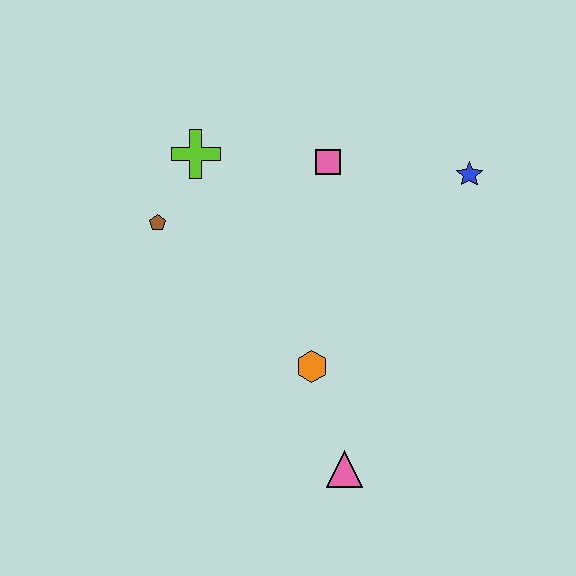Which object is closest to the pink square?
The lime cross is closest to the pink square.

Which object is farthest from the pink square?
The pink triangle is farthest from the pink square.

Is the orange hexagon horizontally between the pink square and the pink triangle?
No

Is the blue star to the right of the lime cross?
Yes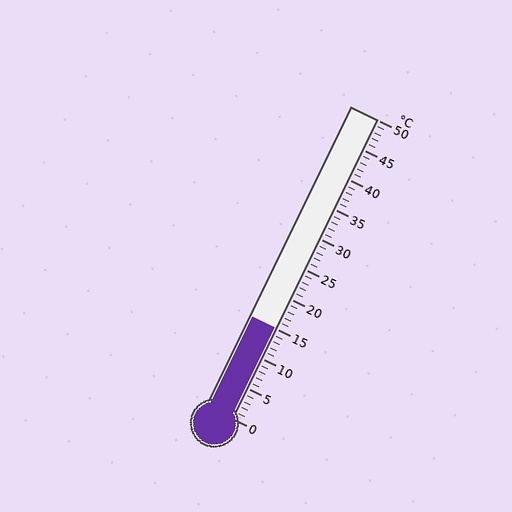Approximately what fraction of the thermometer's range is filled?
The thermometer is filled to approximately 30% of its range.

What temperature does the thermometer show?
The thermometer shows approximately 15°C.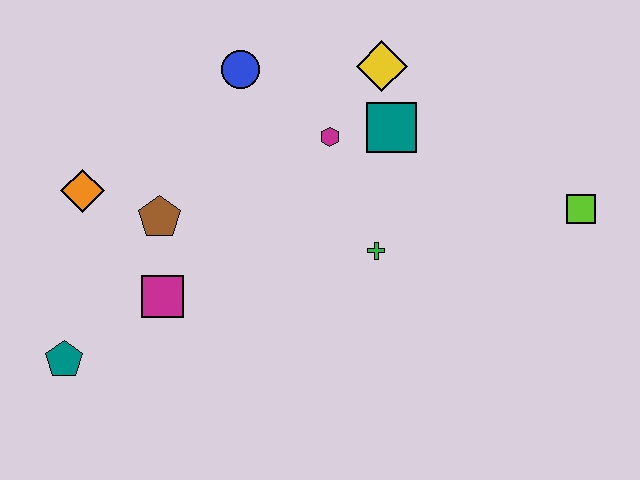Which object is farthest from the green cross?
The teal pentagon is farthest from the green cross.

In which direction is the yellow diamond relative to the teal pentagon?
The yellow diamond is to the right of the teal pentagon.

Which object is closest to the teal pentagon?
The magenta square is closest to the teal pentagon.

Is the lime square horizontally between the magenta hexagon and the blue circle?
No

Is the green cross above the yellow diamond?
No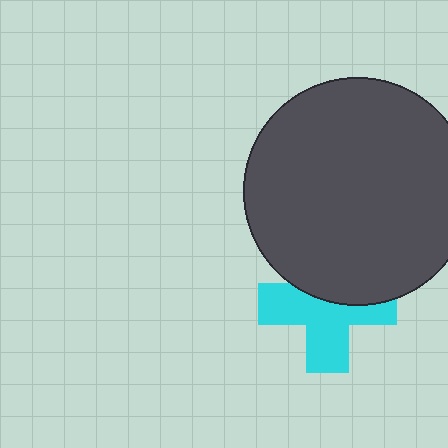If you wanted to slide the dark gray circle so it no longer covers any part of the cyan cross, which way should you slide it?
Slide it up — that is the most direct way to separate the two shapes.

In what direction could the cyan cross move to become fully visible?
The cyan cross could move down. That would shift it out from behind the dark gray circle entirely.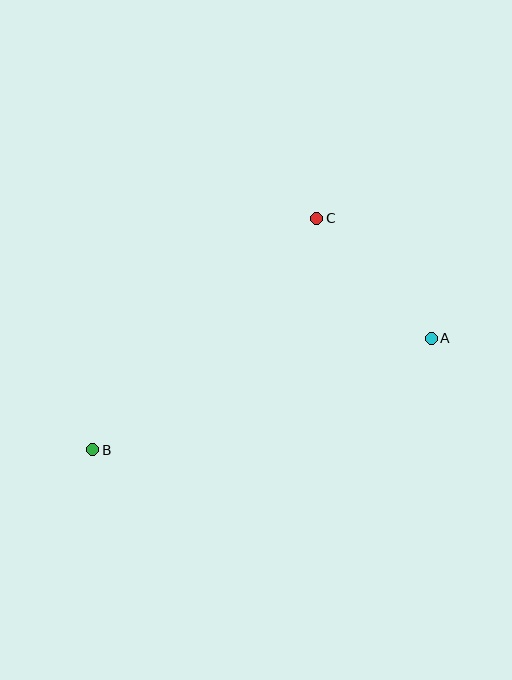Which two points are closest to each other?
Points A and C are closest to each other.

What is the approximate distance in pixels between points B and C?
The distance between B and C is approximately 322 pixels.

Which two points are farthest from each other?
Points A and B are farthest from each other.